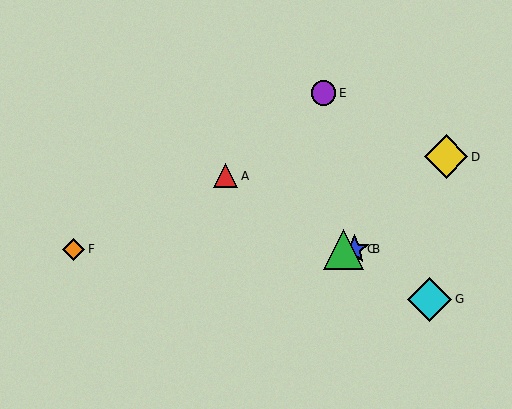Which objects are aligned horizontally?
Objects B, C, F are aligned horizontally.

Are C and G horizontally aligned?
No, C is at y≈249 and G is at y≈299.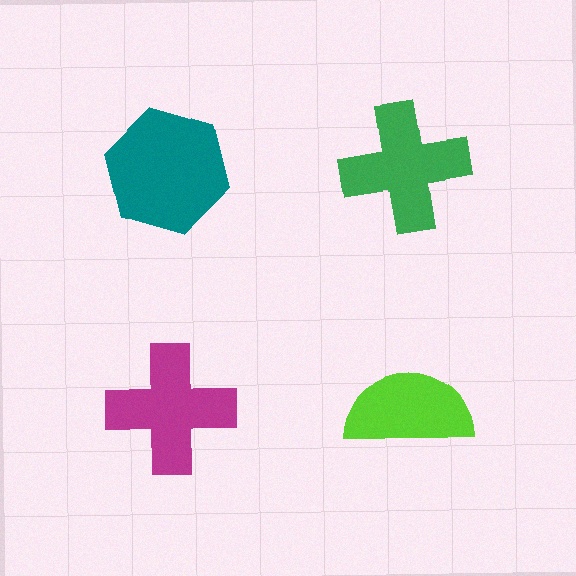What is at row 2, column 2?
A lime semicircle.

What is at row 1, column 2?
A green cross.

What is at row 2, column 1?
A magenta cross.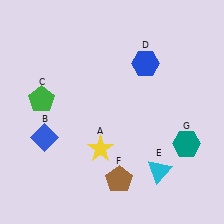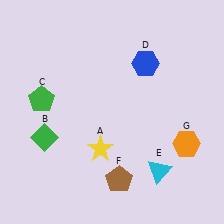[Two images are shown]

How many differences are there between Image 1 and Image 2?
There are 2 differences between the two images.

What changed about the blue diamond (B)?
In Image 1, B is blue. In Image 2, it changed to green.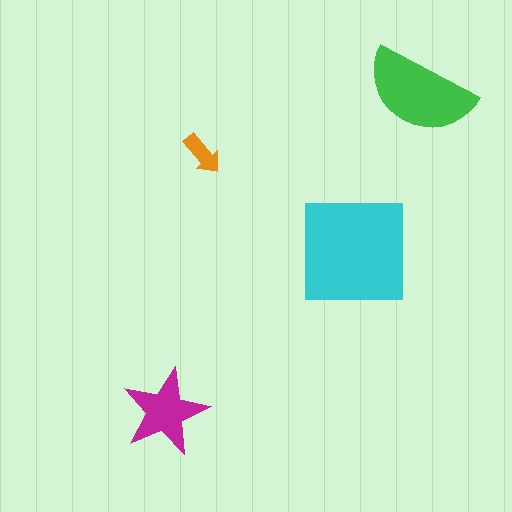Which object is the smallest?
The orange arrow.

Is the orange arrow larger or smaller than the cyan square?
Smaller.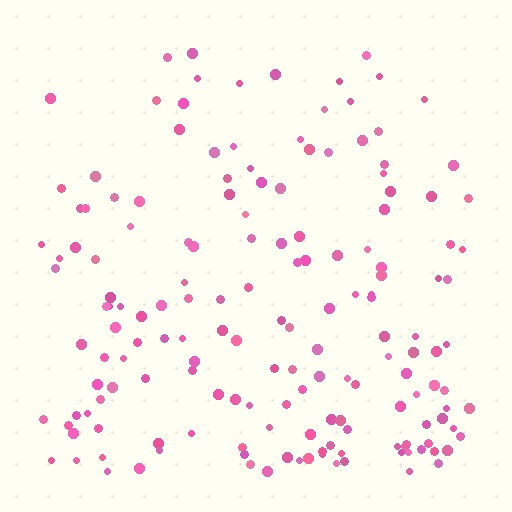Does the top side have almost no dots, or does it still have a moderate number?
Still a moderate number, just noticeably fewer than the bottom.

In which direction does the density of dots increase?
From top to bottom, with the bottom side densest.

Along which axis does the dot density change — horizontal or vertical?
Vertical.